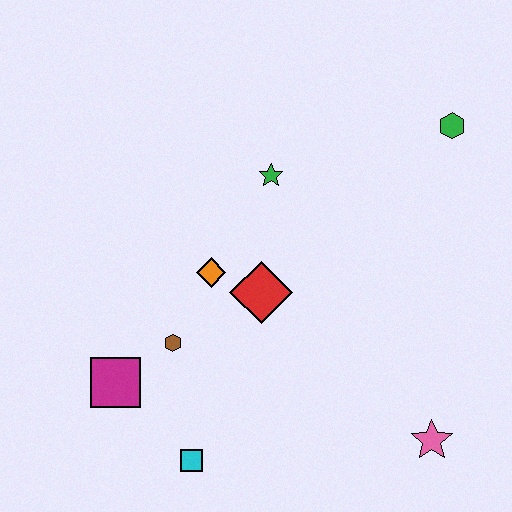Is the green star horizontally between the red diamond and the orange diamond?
No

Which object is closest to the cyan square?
The magenta square is closest to the cyan square.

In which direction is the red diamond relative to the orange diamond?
The red diamond is to the right of the orange diamond.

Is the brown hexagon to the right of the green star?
No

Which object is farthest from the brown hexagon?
The green hexagon is farthest from the brown hexagon.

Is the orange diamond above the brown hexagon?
Yes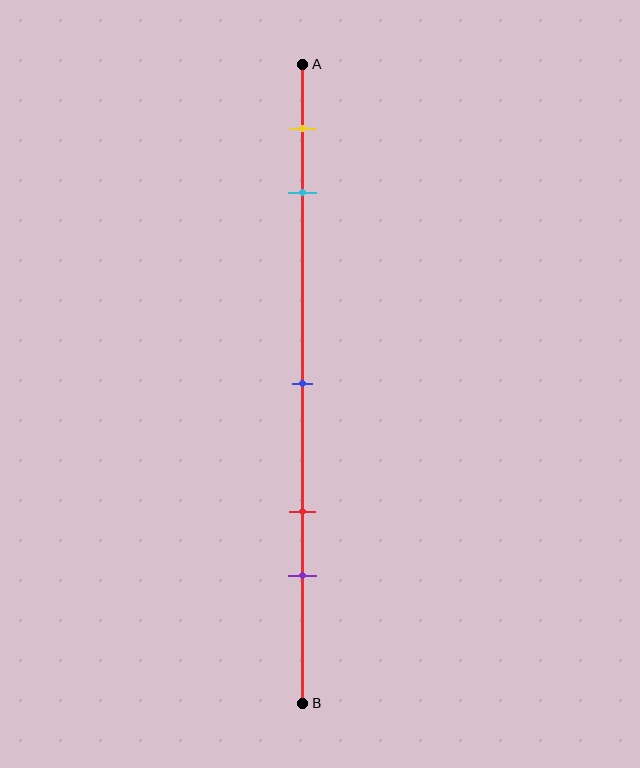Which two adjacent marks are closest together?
The yellow and cyan marks are the closest adjacent pair.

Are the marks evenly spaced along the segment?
No, the marks are not evenly spaced.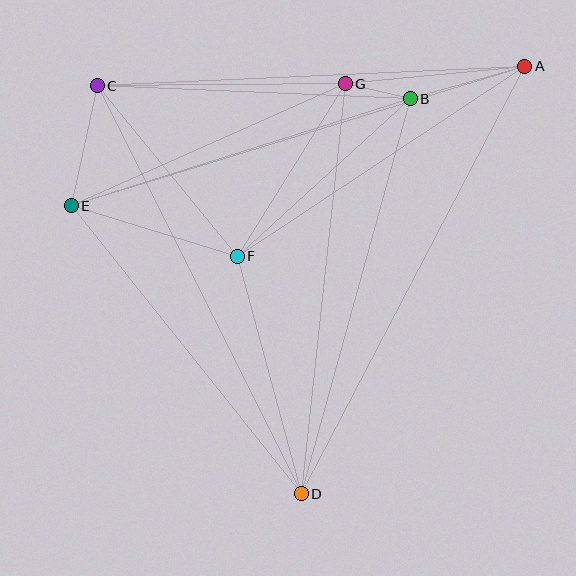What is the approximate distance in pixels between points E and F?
The distance between E and F is approximately 173 pixels.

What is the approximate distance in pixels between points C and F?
The distance between C and F is approximately 221 pixels.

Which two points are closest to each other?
Points B and G are closest to each other.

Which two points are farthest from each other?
Points A and D are farthest from each other.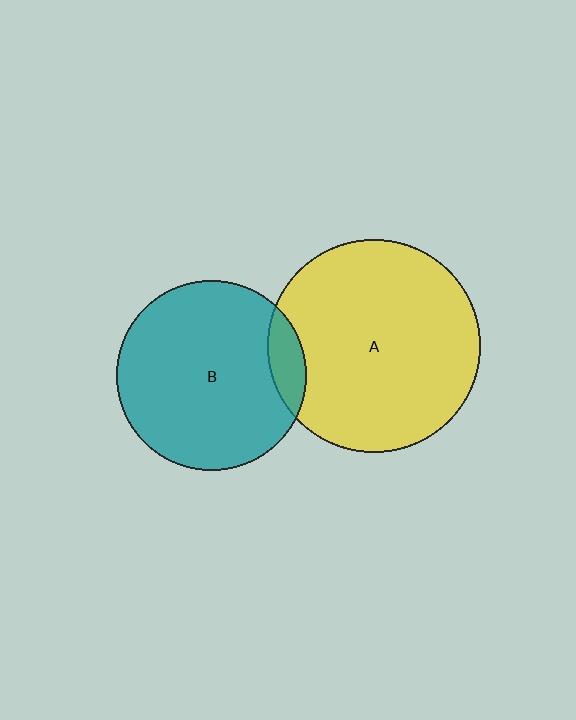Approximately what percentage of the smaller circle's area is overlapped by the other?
Approximately 10%.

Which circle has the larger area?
Circle A (yellow).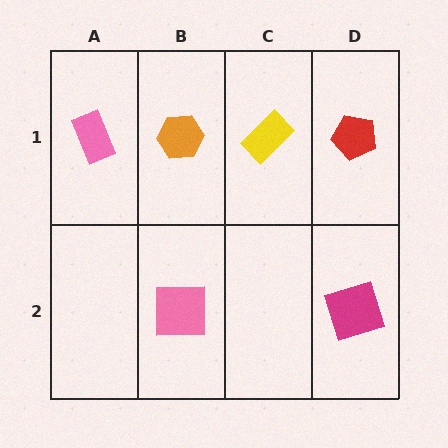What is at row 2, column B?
A pink square.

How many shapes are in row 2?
2 shapes.